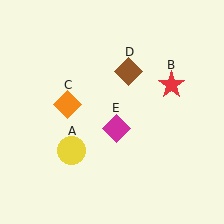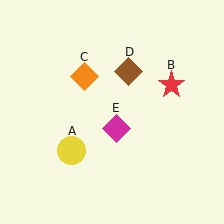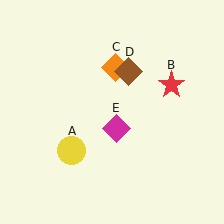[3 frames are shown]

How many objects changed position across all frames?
1 object changed position: orange diamond (object C).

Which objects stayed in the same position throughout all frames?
Yellow circle (object A) and red star (object B) and brown diamond (object D) and magenta diamond (object E) remained stationary.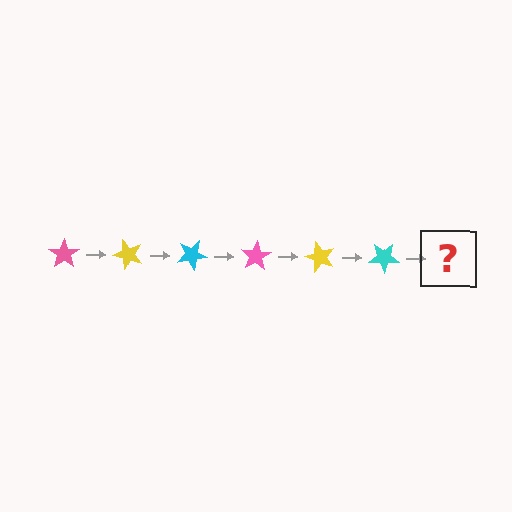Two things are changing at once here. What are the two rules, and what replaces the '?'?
The two rules are that it rotates 50 degrees each step and the color cycles through pink, yellow, and cyan. The '?' should be a pink star, rotated 300 degrees from the start.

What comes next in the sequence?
The next element should be a pink star, rotated 300 degrees from the start.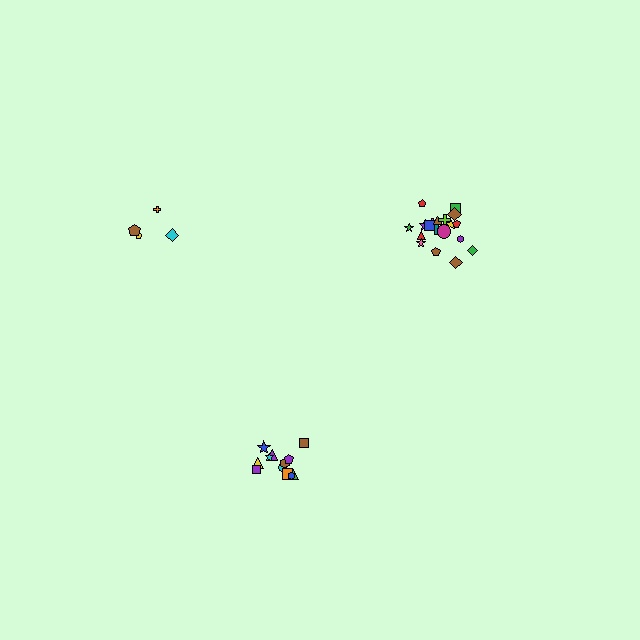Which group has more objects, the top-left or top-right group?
The top-right group.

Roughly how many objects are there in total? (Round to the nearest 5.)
Roughly 40 objects in total.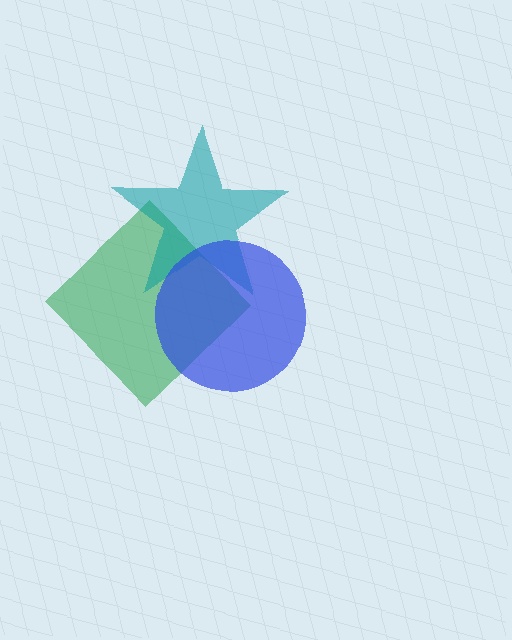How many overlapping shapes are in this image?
There are 3 overlapping shapes in the image.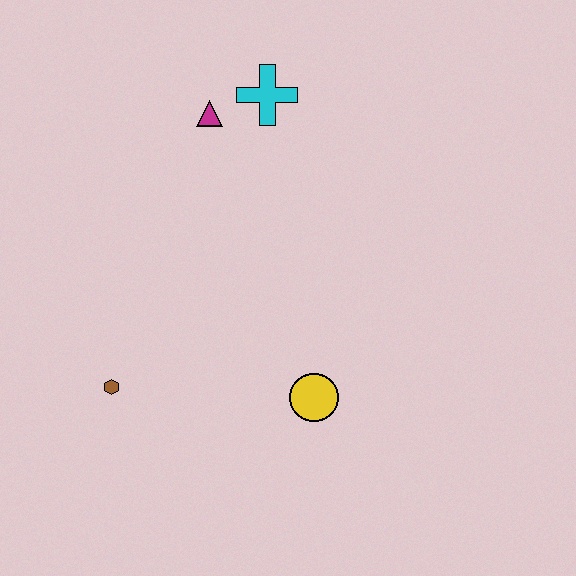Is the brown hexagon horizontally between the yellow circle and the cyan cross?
No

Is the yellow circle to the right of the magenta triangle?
Yes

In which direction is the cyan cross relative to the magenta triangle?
The cyan cross is to the right of the magenta triangle.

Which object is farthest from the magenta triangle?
The yellow circle is farthest from the magenta triangle.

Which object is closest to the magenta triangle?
The cyan cross is closest to the magenta triangle.